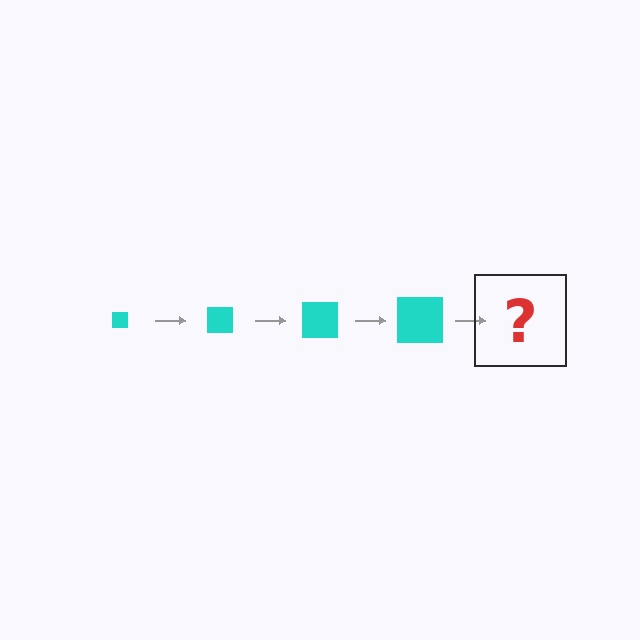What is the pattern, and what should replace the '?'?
The pattern is that the square gets progressively larger each step. The '?' should be a cyan square, larger than the previous one.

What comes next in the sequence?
The next element should be a cyan square, larger than the previous one.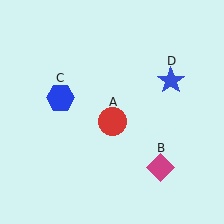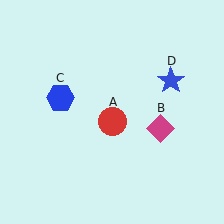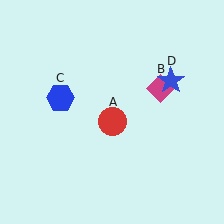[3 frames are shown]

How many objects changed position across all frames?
1 object changed position: magenta diamond (object B).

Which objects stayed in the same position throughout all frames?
Red circle (object A) and blue hexagon (object C) and blue star (object D) remained stationary.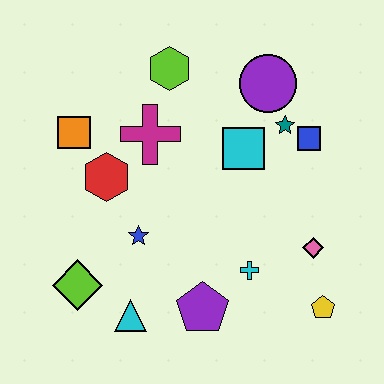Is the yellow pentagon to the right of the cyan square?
Yes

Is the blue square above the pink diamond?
Yes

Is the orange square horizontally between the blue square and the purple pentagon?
No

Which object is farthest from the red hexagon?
The yellow pentagon is farthest from the red hexagon.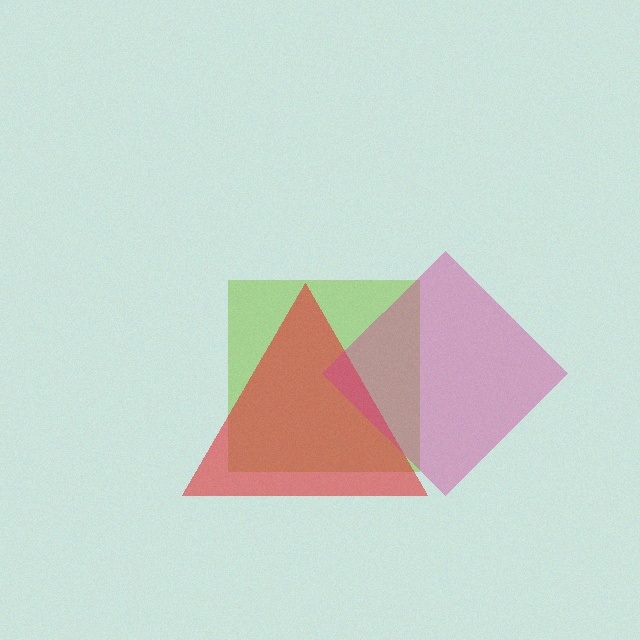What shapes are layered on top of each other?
The layered shapes are: a lime square, a red triangle, a magenta diamond.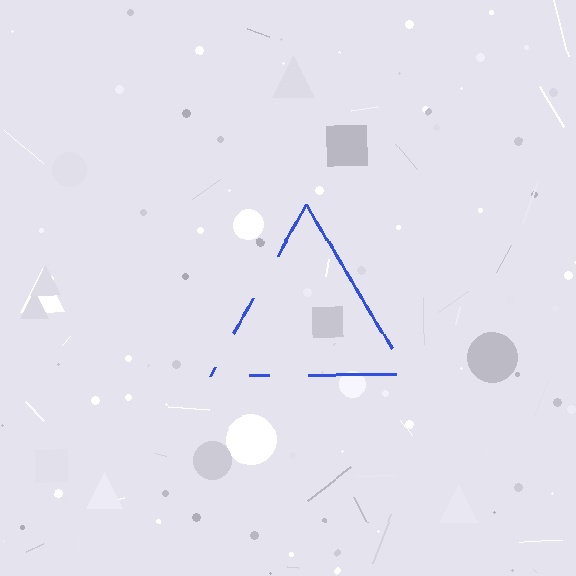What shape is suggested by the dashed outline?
The dashed outline suggests a triangle.